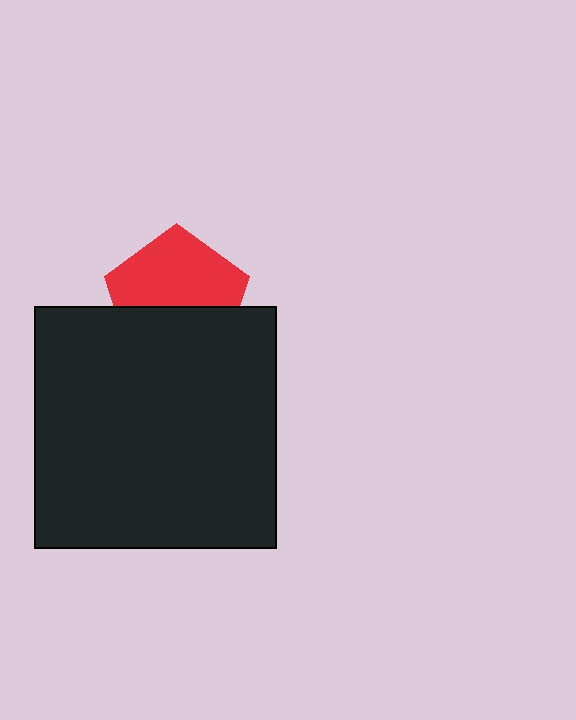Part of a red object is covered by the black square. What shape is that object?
It is a pentagon.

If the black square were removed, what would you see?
You would see the complete red pentagon.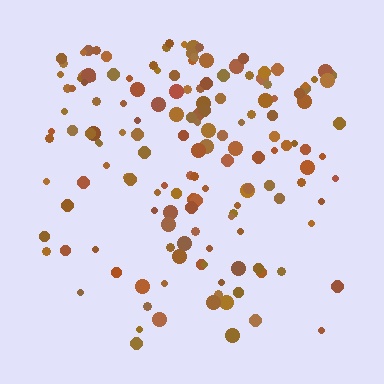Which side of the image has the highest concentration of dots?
The top.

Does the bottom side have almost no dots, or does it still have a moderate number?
Still a moderate number, just noticeably fewer than the top.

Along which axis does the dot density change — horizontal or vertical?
Vertical.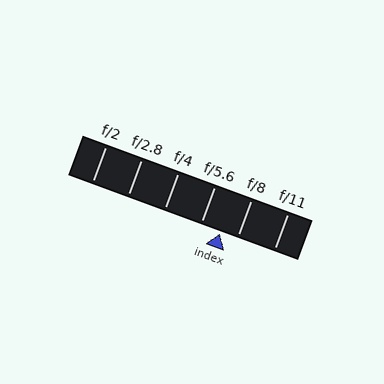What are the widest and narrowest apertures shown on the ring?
The widest aperture shown is f/2 and the narrowest is f/11.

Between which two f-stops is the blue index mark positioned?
The index mark is between f/5.6 and f/8.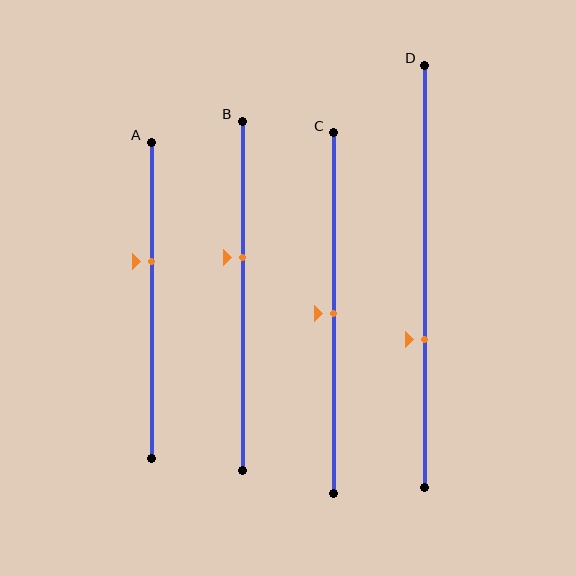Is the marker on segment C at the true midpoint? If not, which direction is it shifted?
Yes, the marker on segment C is at the true midpoint.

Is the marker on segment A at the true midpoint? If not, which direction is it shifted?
No, the marker on segment A is shifted upward by about 12% of the segment length.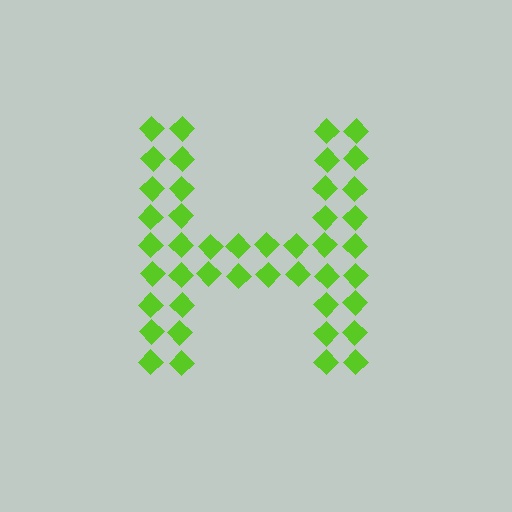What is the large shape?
The large shape is the letter H.